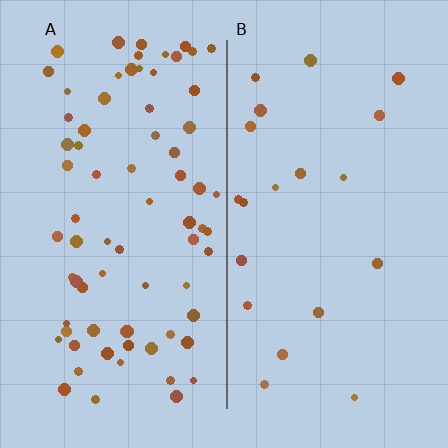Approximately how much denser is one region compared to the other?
Approximately 3.7× — region A over region B.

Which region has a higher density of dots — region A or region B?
A (the left).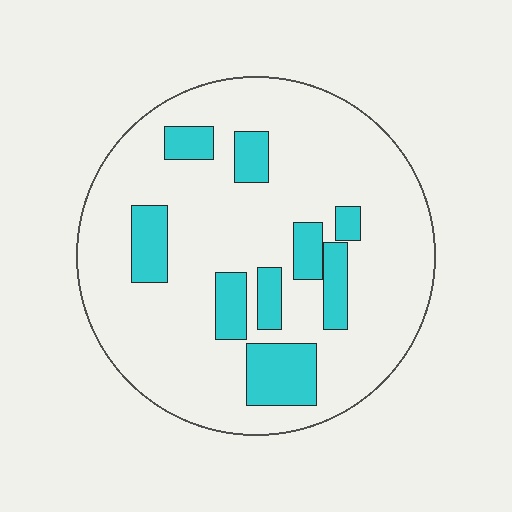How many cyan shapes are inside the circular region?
9.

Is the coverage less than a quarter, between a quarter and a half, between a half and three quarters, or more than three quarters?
Less than a quarter.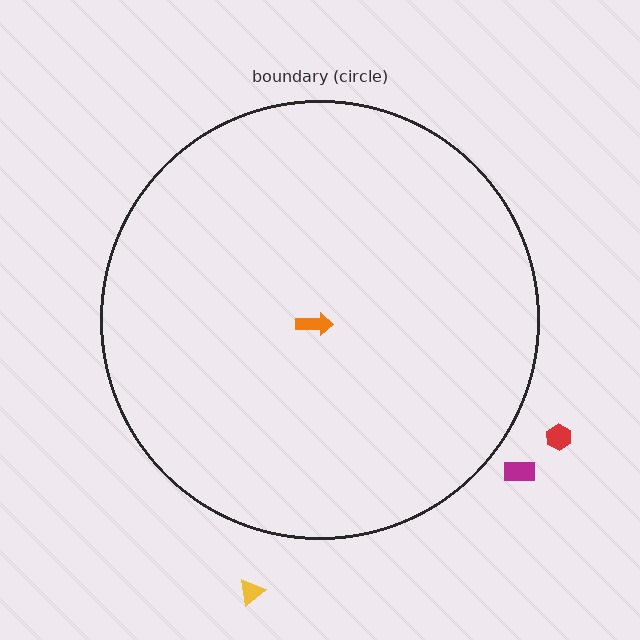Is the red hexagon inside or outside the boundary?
Outside.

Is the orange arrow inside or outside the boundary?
Inside.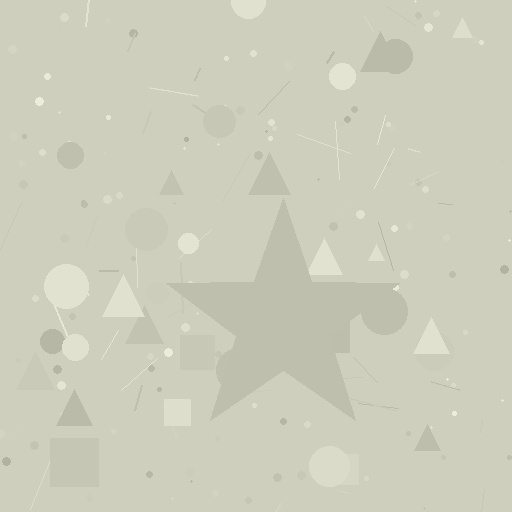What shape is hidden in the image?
A star is hidden in the image.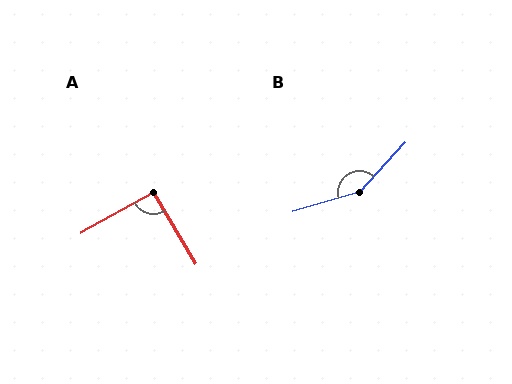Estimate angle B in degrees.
Approximately 149 degrees.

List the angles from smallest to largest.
A (92°), B (149°).